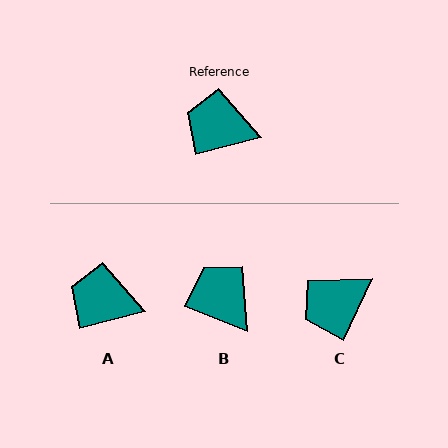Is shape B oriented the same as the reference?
No, it is off by about 37 degrees.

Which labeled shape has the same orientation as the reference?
A.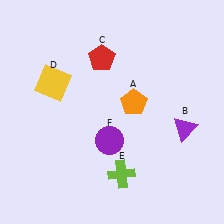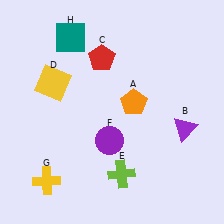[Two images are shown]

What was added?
A yellow cross (G), a teal square (H) were added in Image 2.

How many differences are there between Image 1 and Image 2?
There are 2 differences between the two images.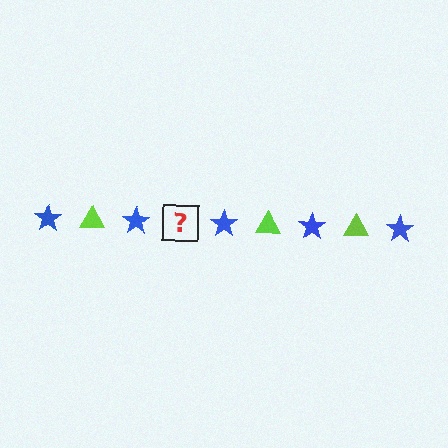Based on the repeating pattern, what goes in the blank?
The blank should be a lime triangle.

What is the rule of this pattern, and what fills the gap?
The rule is that the pattern alternates between blue star and lime triangle. The gap should be filled with a lime triangle.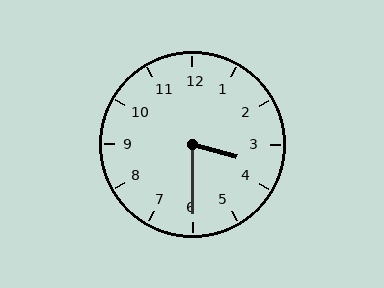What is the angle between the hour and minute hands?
Approximately 75 degrees.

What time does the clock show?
3:30.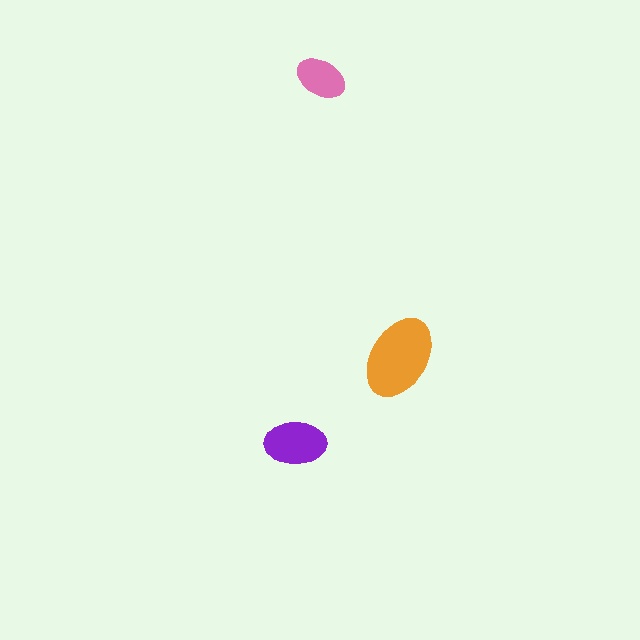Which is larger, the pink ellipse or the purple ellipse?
The purple one.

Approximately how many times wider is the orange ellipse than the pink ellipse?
About 1.5 times wider.